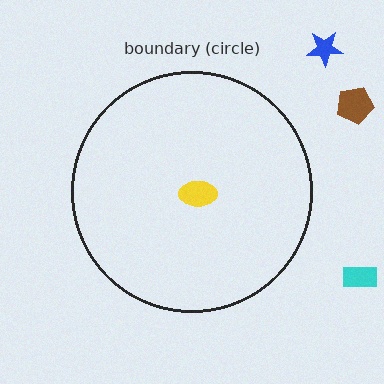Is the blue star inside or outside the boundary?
Outside.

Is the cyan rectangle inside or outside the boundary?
Outside.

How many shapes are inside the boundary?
1 inside, 3 outside.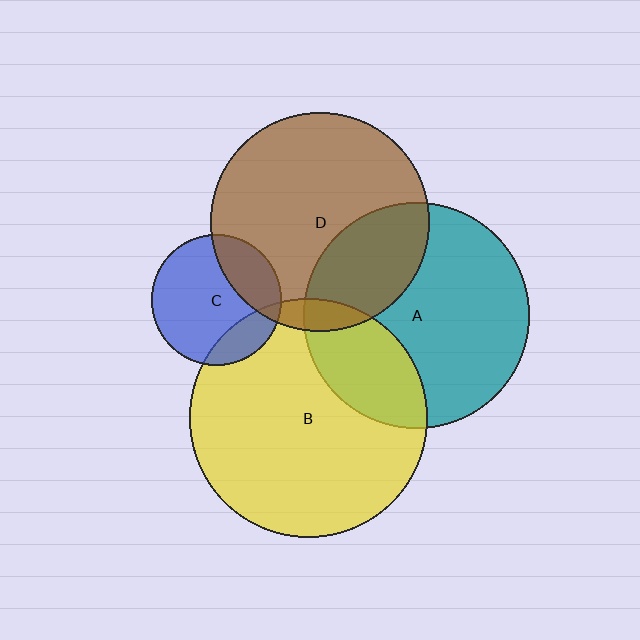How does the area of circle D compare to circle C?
Approximately 2.8 times.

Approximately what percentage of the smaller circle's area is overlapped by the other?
Approximately 25%.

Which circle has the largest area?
Circle B (yellow).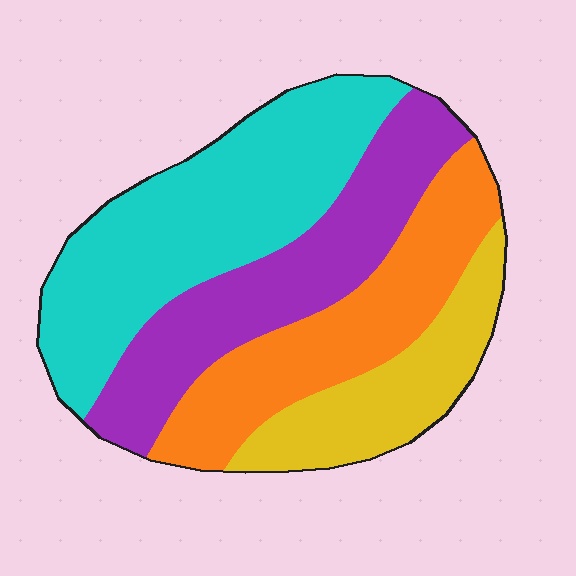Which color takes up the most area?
Cyan, at roughly 35%.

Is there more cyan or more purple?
Cyan.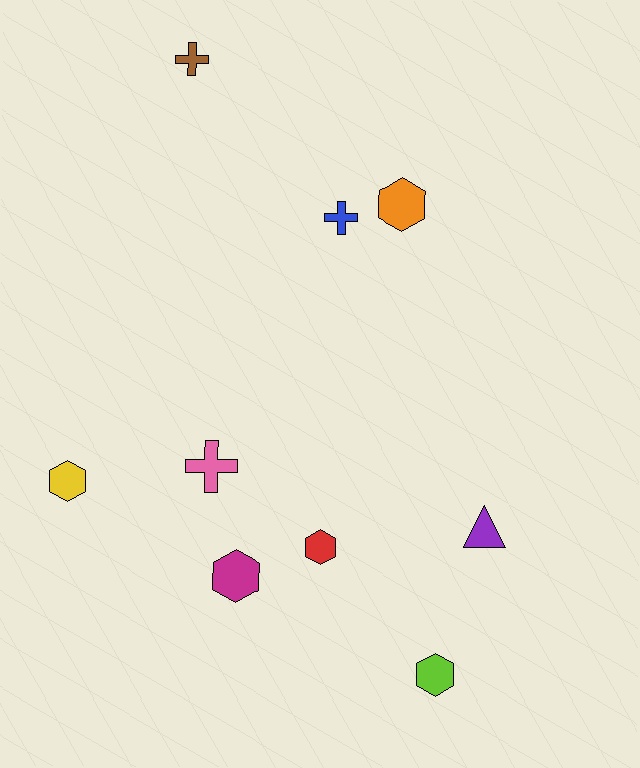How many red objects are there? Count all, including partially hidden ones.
There is 1 red object.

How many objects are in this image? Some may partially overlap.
There are 9 objects.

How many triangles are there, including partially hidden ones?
There is 1 triangle.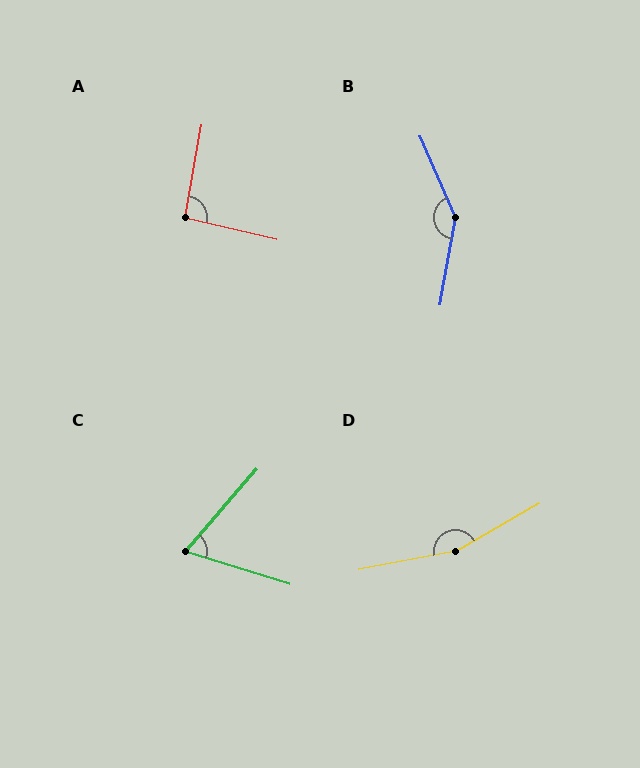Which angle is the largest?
D, at approximately 161 degrees.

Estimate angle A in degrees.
Approximately 93 degrees.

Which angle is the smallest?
C, at approximately 66 degrees.